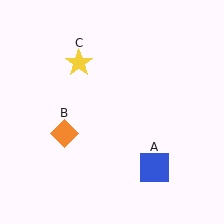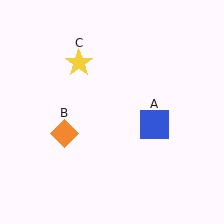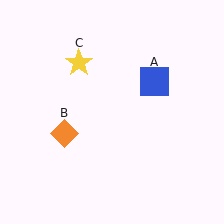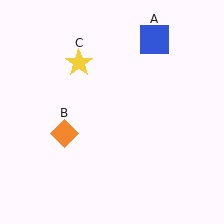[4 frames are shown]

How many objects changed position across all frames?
1 object changed position: blue square (object A).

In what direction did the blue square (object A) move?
The blue square (object A) moved up.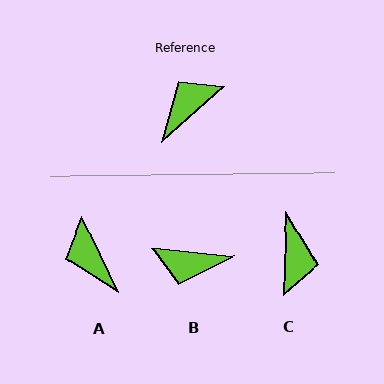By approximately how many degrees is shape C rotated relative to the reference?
Approximately 134 degrees clockwise.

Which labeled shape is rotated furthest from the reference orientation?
C, about 134 degrees away.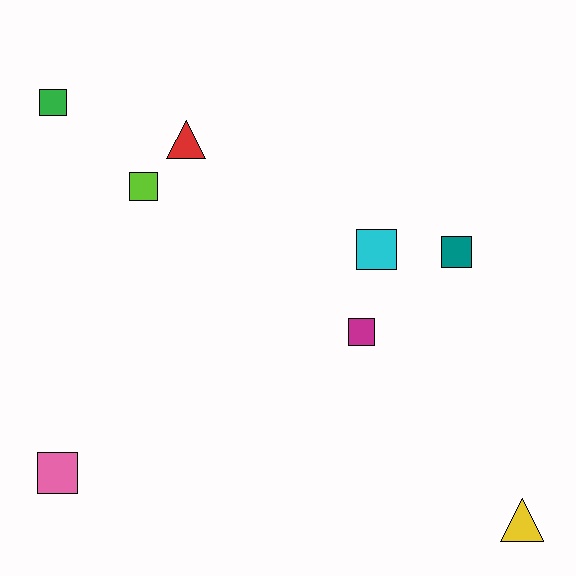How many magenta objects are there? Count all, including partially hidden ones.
There is 1 magenta object.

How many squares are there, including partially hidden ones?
There are 6 squares.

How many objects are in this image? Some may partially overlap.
There are 8 objects.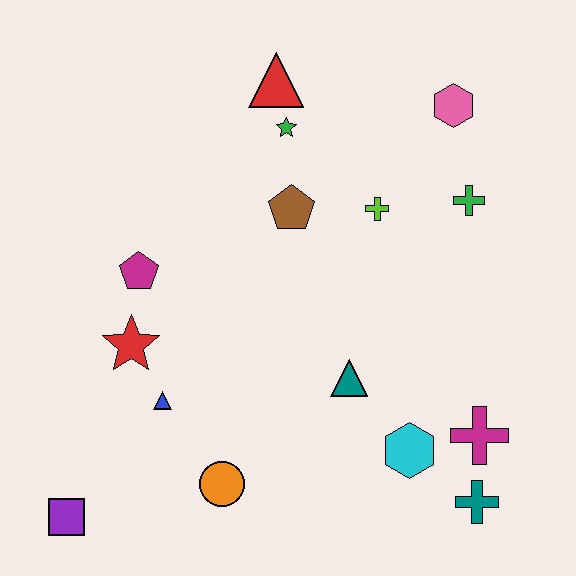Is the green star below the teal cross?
No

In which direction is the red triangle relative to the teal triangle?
The red triangle is above the teal triangle.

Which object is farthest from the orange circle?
The pink hexagon is farthest from the orange circle.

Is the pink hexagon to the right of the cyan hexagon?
Yes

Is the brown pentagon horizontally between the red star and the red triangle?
No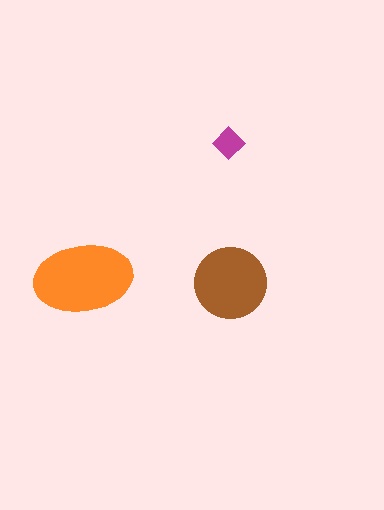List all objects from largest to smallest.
The orange ellipse, the brown circle, the magenta diamond.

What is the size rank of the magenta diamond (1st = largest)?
3rd.